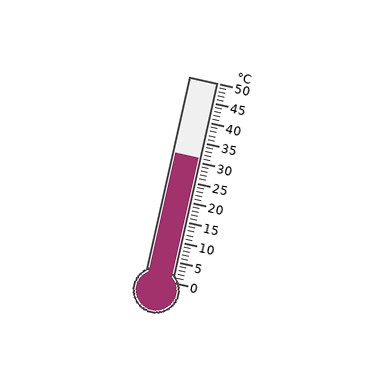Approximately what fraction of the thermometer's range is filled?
The thermometer is filled to approximately 60% of its range.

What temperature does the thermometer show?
The thermometer shows approximately 31°C.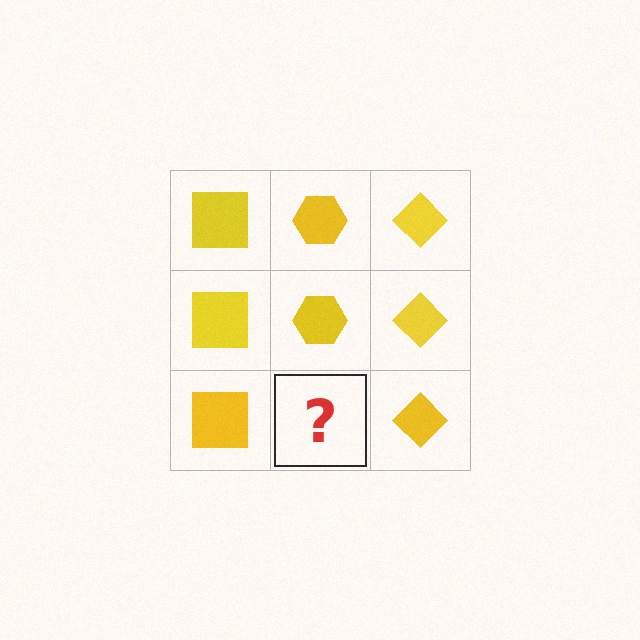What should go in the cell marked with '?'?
The missing cell should contain a yellow hexagon.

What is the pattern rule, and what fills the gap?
The rule is that each column has a consistent shape. The gap should be filled with a yellow hexagon.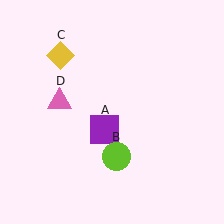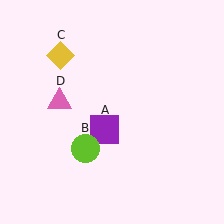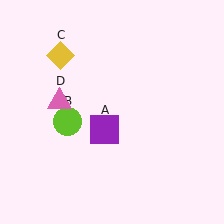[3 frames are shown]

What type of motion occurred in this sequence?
The lime circle (object B) rotated clockwise around the center of the scene.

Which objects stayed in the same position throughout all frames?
Purple square (object A) and yellow diamond (object C) and pink triangle (object D) remained stationary.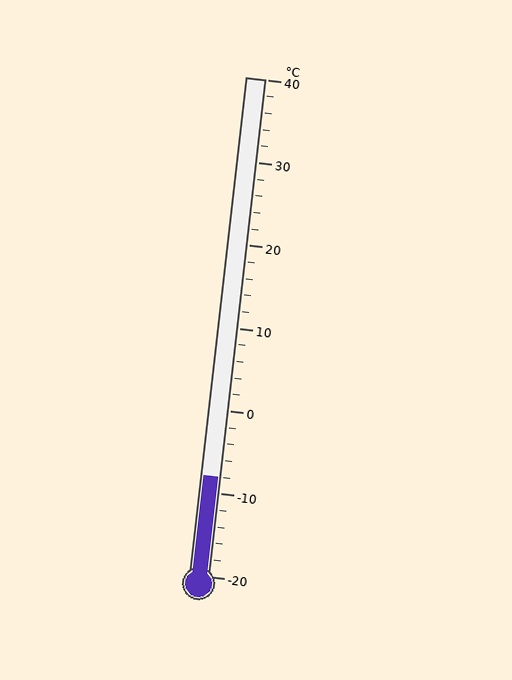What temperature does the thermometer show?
The thermometer shows approximately -8°C.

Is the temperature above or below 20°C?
The temperature is below 20°C.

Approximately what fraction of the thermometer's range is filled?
The thermometer is filled to approximately 20% of its range.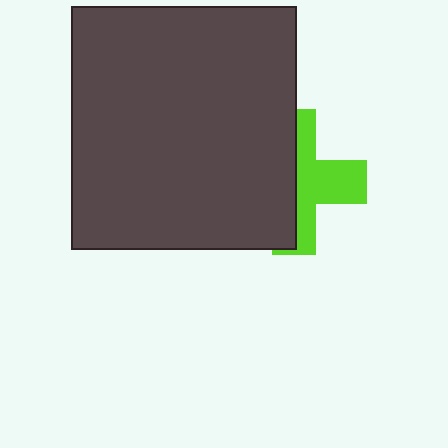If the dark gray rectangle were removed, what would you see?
You would see the complete lime cross.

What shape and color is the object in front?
The object in front is a dark gray rectangle.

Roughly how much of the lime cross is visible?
About half of it is visible (roughly 46%).